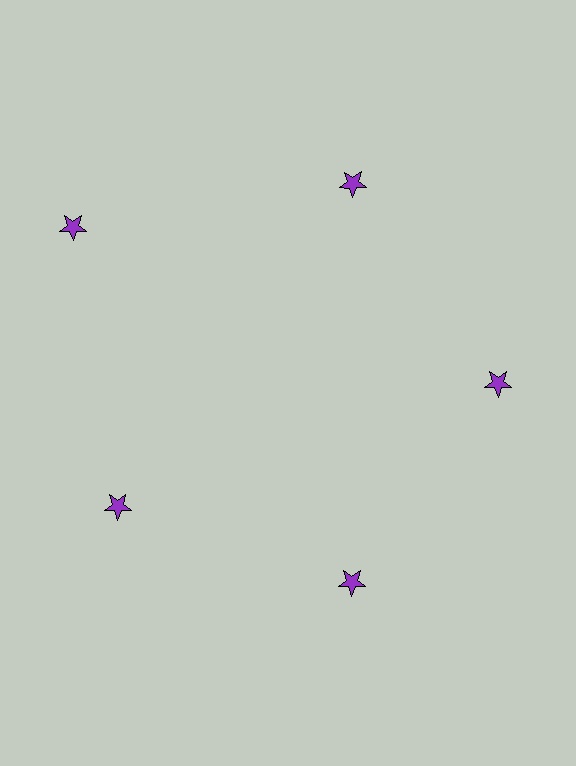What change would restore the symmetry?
The symmetry would be restored by moving it inward, back onto the ring so that all 5 stars sit at equal angles and equal distance from the center.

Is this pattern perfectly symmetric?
No. The 5 purple stars are arranged in a ring, but one element near the 10 o'clock position is pushed outward from the center, breaking the 5-fold rotational symmetry.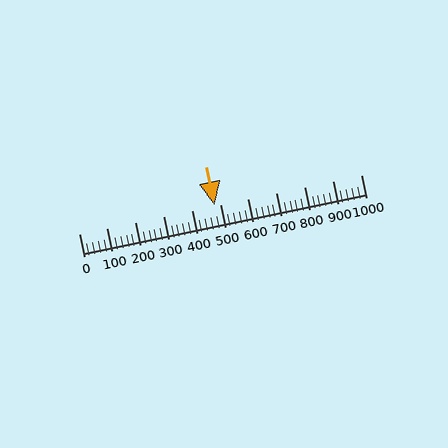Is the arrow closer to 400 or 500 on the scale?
The arrow is closer to 500.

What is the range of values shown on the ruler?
The ruler shows values from 0 to 1000.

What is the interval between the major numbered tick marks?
The major tick marks are spaced 100 units apart.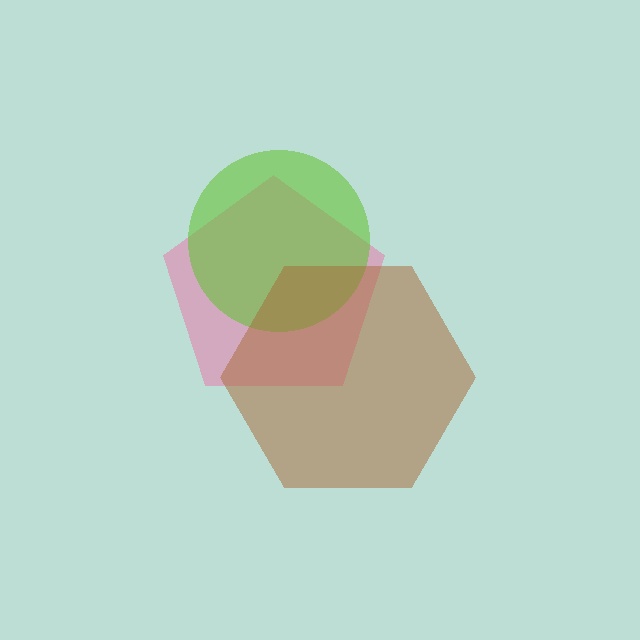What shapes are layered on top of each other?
The layered shapes are: a pink pentagon, a lime circle, a brown hexagon.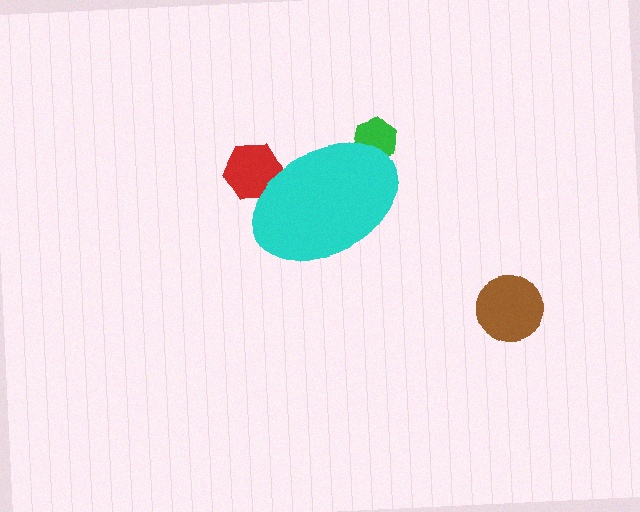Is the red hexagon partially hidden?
Yes, the red hexagon is partially hidden behind the cyan ellipse.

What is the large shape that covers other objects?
A cyan ellipse.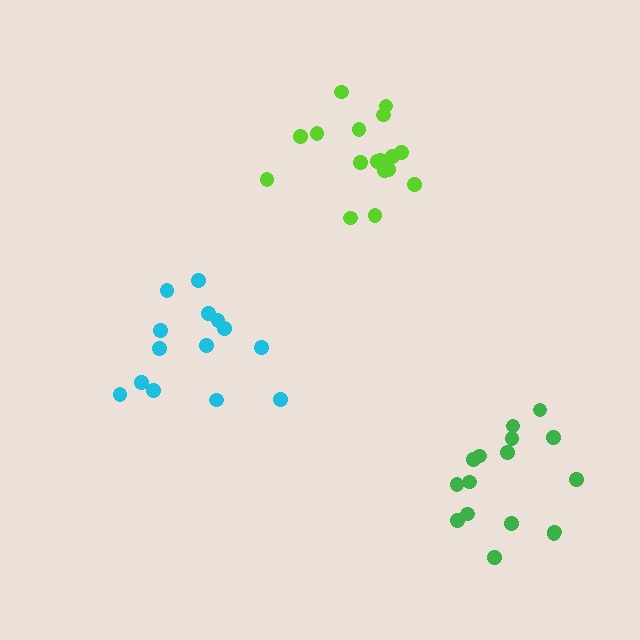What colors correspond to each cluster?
The clusters are colored: lime, cyan, green.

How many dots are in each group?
Group 1: 17 dots, Group 2: 14 dots, Group 3: 16 dots (47 total).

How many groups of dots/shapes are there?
There are 3 groups.